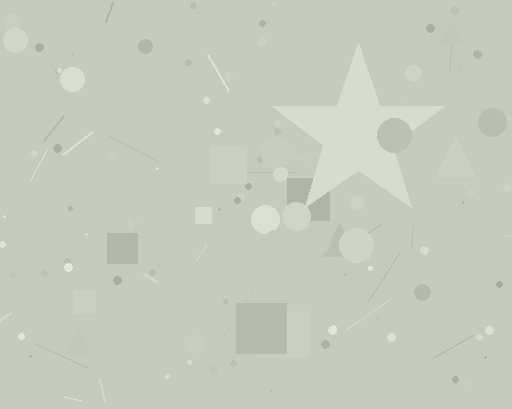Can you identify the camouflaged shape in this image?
The camouflaged shape is a star.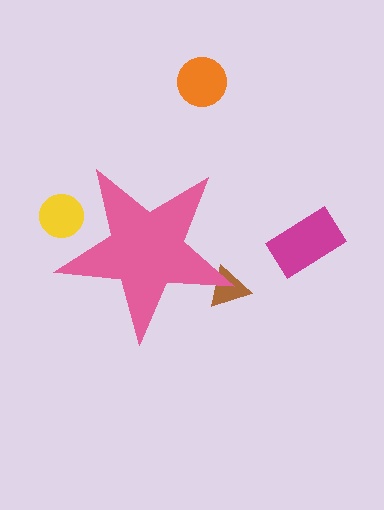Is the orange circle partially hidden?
No, the orange circle is fully visible.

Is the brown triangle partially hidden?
Yes, the brown triangle is partially hidden behind the pink star.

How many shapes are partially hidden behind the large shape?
2 shapes are partially hidden.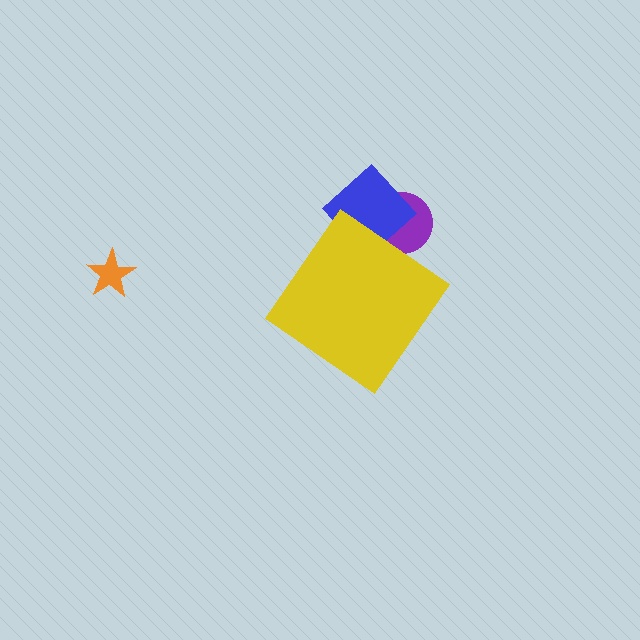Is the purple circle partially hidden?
Yes, the purple circle is partially hidden behind the yellow diamond.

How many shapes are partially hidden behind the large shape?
3 shapes are partially hidden.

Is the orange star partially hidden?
No, the orange star is fully visible.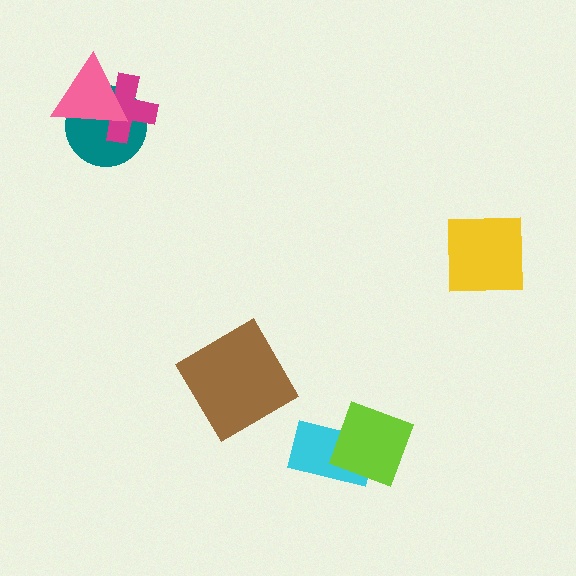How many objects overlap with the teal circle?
2 objects overlap with the teal circle.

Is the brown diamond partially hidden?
No, no other shape covers it.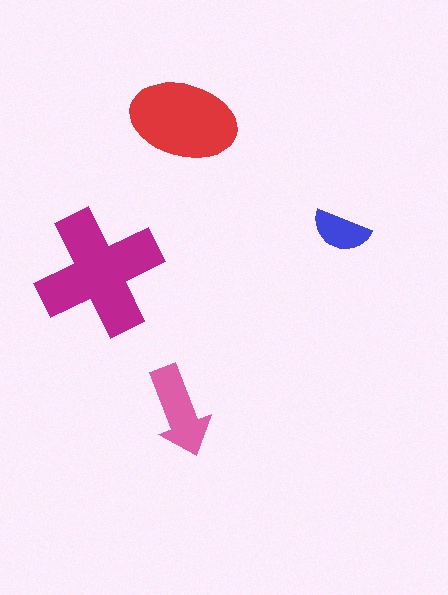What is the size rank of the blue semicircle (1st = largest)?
4th.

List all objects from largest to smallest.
The magenta cross, the red ellipse, the pink arrow, the blue semicircle.